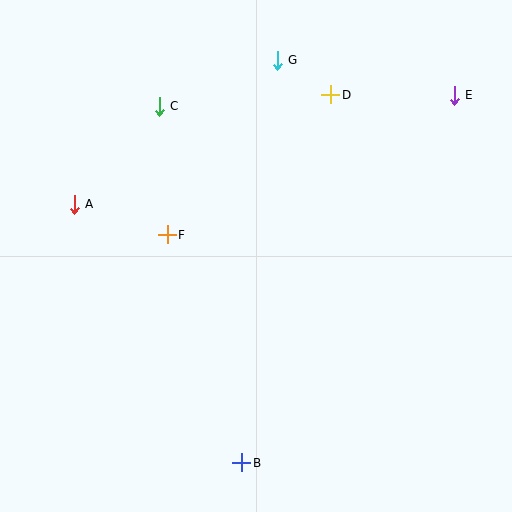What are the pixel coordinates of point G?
Point G is at (277, 60).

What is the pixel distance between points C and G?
The distance between C and G is 126 pixels.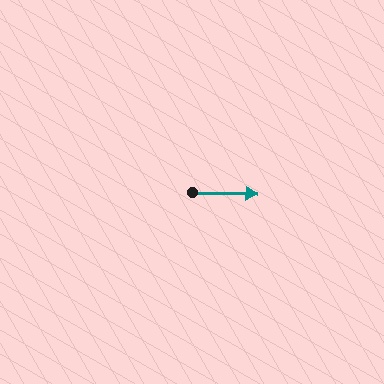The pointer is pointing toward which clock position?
Roughly 3 o'clock.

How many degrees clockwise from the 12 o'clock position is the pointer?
Approximately 92 degrees.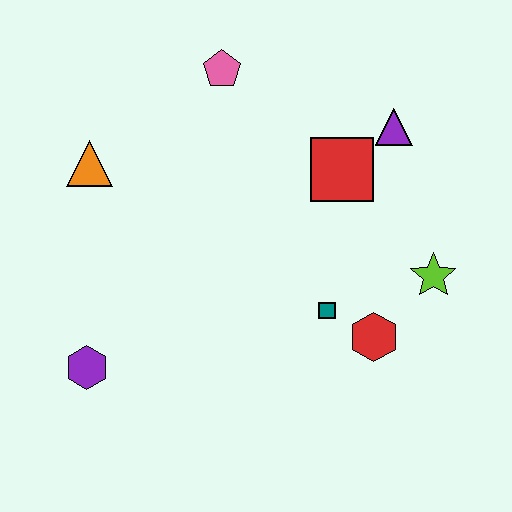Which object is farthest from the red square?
The purple hexagon is farthest from the red square.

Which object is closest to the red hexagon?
The teal square is closest to the red hexagon.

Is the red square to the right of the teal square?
Yes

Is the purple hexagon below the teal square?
Yes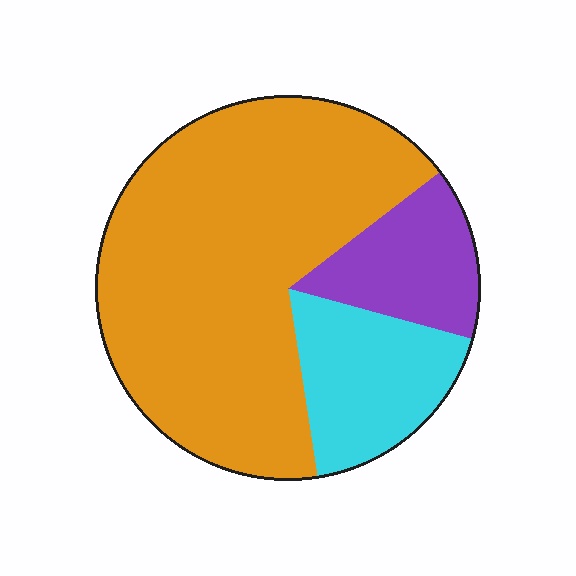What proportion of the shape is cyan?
Cyan takes up about one sixth (1/6) of the shape.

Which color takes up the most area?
Orange, at roughly 65%.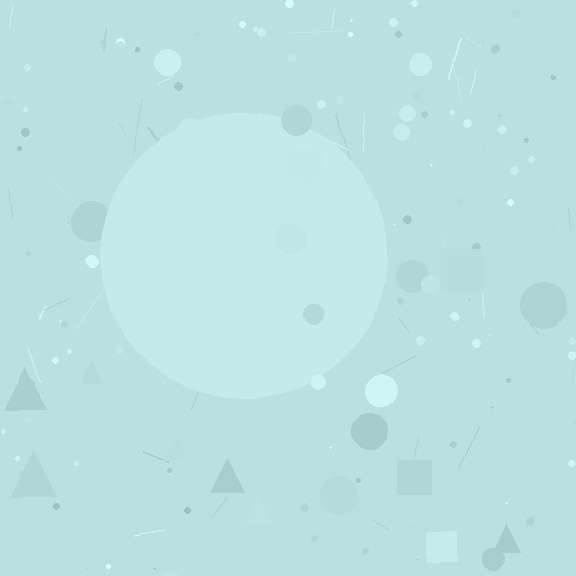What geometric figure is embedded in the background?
A circle is embedded in the background.